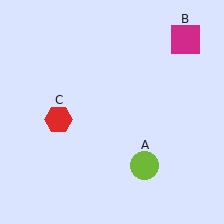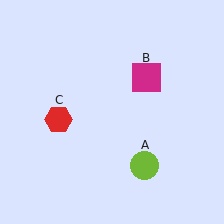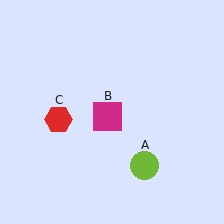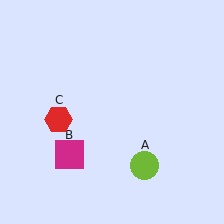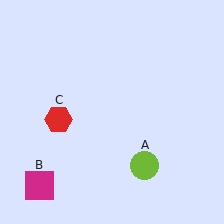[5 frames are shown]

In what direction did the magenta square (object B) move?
The magenta square (object B) moved down and to the left.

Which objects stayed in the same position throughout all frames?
Lime circle (object A) and red hexagon (object C) remained stationary.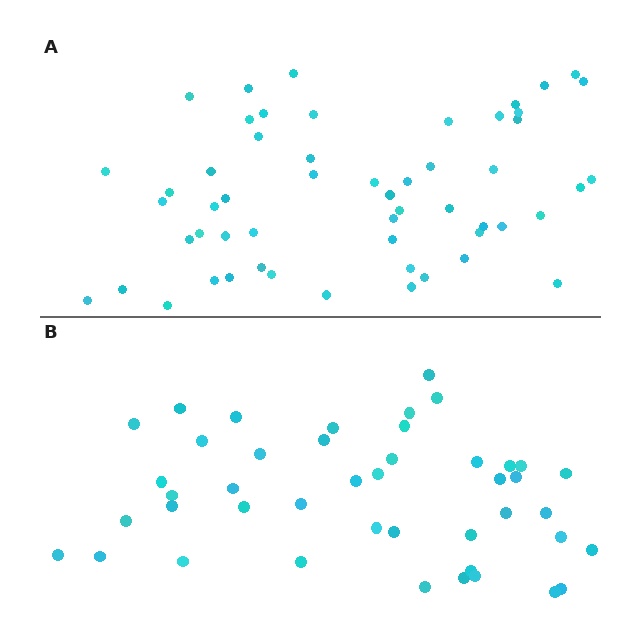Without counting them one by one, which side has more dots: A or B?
Region A (the top region) has more dots.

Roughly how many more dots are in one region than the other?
Region A has roughly 12 or so more dots than region B.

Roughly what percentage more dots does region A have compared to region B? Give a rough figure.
About 25% more.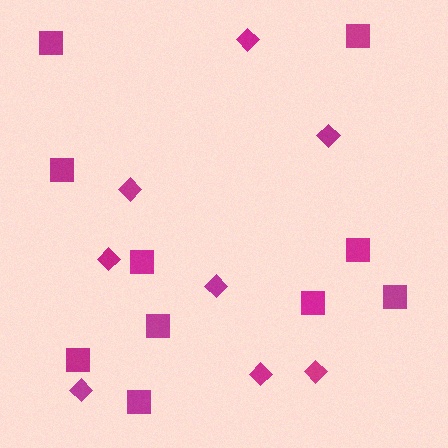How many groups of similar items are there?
There are 2 groups: one group of squares (10) and one group of diamonds (8).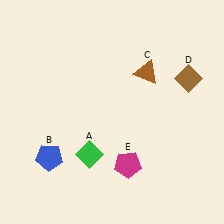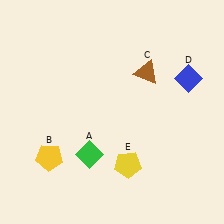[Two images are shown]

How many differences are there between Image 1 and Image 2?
There are 3 differences between the two images.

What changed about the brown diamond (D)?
In Image 1, D is brown. In Image 2, it changed to blue.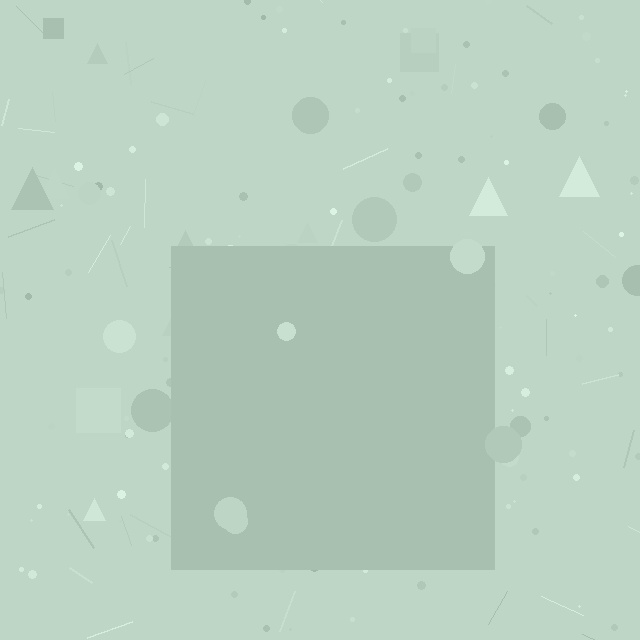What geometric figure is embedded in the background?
A square is embedded in the background.